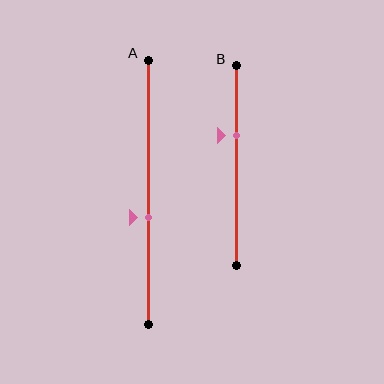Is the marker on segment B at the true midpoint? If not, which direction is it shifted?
No, the marker on segment B is shifted upward by about 15% of the segment length.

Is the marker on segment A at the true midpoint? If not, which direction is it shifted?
No, the marker on segment A is shifted downward by about 9% of the segment length.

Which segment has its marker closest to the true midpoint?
Segment A has its marker closest to the true midpoint.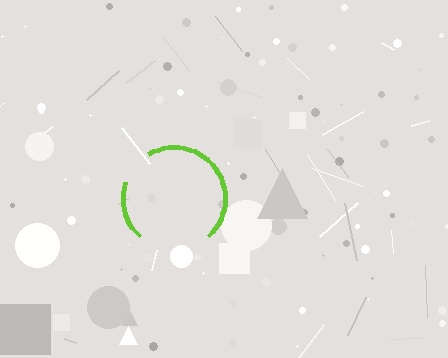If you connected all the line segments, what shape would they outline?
They would outline a circle.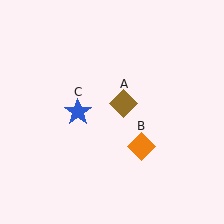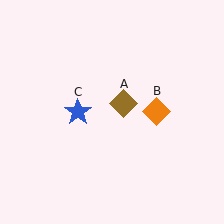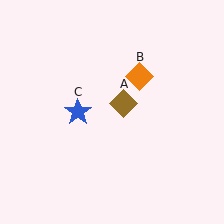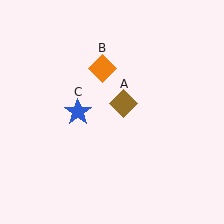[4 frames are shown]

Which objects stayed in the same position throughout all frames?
Brown diamond (object A) and blue star (object C) remained stationary.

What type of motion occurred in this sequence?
The orange diamond (object B) rotated counterclockwise around the center of the scene.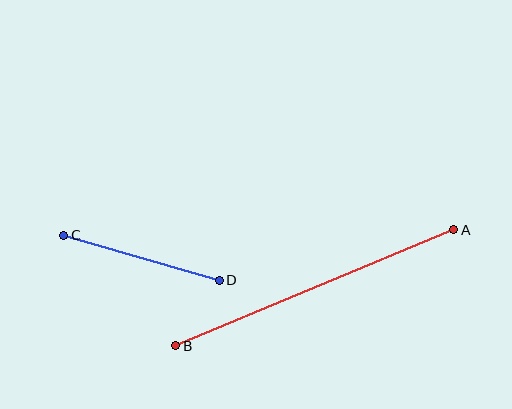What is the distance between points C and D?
The distance is approximately 162 pixels.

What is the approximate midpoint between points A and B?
The midpoint is at approximately (315, 288) pixels.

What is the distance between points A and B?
The distance is approximately 301 pixels.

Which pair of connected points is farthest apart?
Points A and B are farthest apart.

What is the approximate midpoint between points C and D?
The midpoint is at approximately (142, 258) pixels.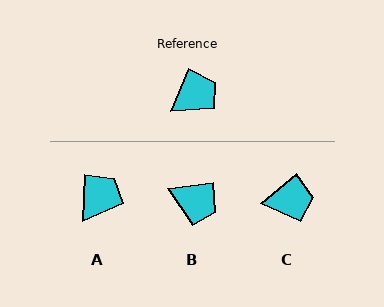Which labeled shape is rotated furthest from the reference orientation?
B, about 60 degrees away.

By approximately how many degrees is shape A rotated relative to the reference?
Approximately 20 degrees counter-clockwise.